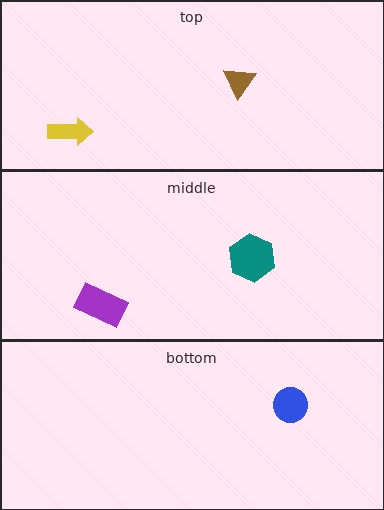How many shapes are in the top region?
2.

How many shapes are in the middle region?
2.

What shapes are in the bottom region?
The blue circle.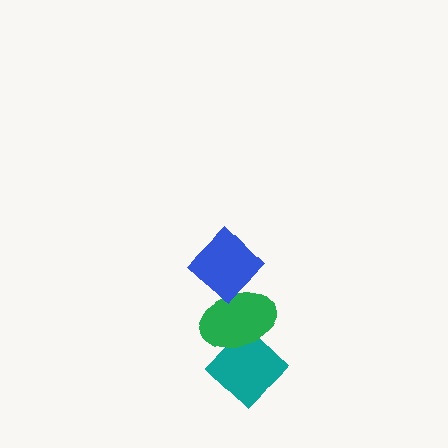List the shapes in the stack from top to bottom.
From top to bottom: the blue diamond, the green ellipse, the teal diamond.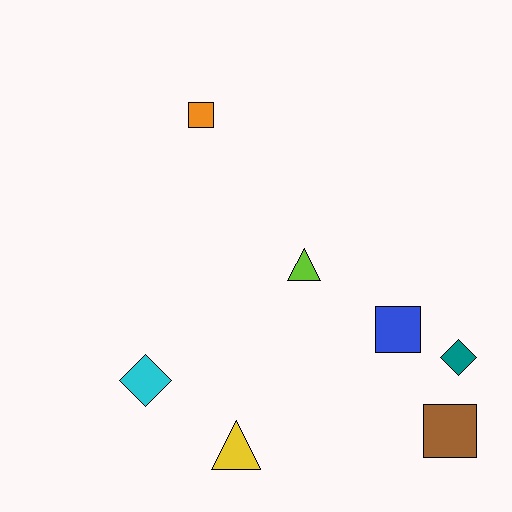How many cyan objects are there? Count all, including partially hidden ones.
There is 1 cyan object.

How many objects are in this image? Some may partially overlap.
There are 7 objects.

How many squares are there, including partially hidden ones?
There are 3 squares.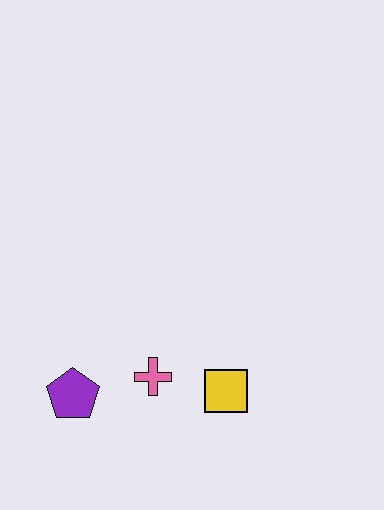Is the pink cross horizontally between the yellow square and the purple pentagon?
Yes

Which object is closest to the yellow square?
The pink cross is closest to the yellow square.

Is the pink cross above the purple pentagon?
Yes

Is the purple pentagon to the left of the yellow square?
Yes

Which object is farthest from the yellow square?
The purple pentagon is farthest from the yellow square.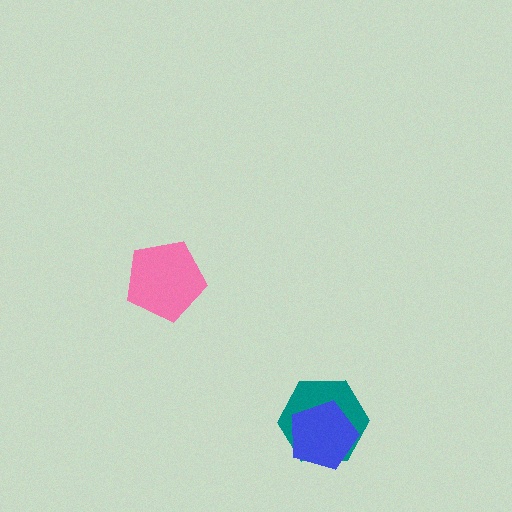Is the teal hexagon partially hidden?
Yes, it is partially covered by another shape.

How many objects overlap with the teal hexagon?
1 object overlaps with the teal hexagon.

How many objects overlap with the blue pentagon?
1 object overlaps with the blue pentagon.